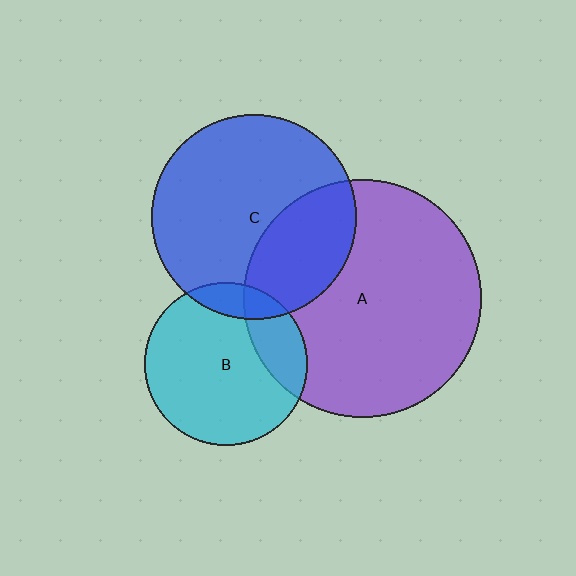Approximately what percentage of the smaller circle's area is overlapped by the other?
Approximately 10%.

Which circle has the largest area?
Circle A (purple).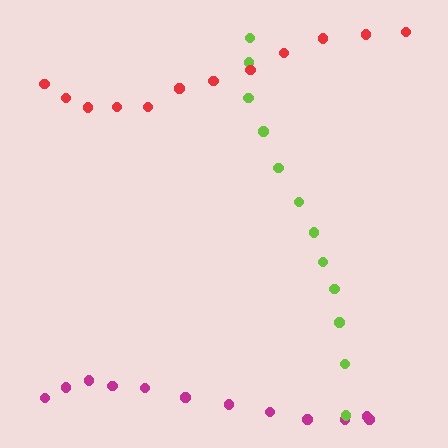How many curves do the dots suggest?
There are 3 distinct paths.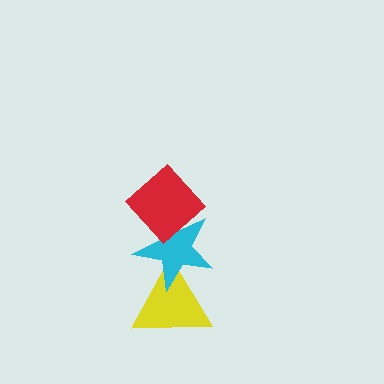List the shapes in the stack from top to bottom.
From top to bottom: the red diamond, the cyan star, the yellow triangle.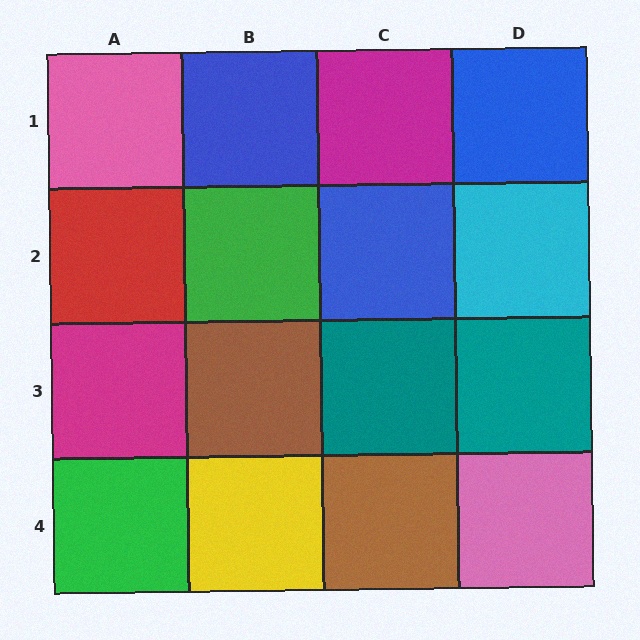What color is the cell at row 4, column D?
Pink.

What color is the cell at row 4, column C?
Brown.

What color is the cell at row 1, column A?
Pink.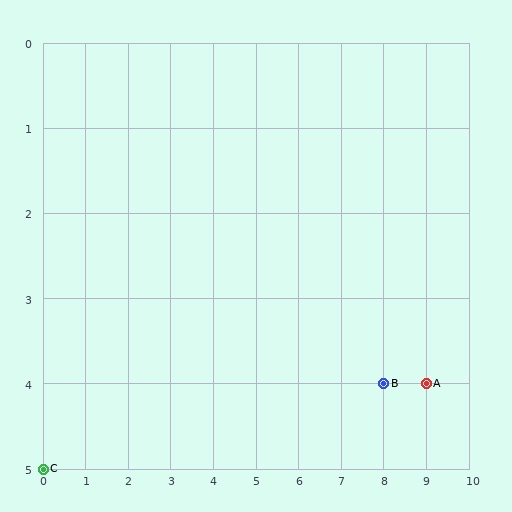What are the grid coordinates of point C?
Point C is at grid coordinates (0, 5).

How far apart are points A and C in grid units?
Points A and C are 9 columns and 1 row apart (about 9.1 grid units diagonally).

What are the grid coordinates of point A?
Point A is at grid coordinates (9, 4).